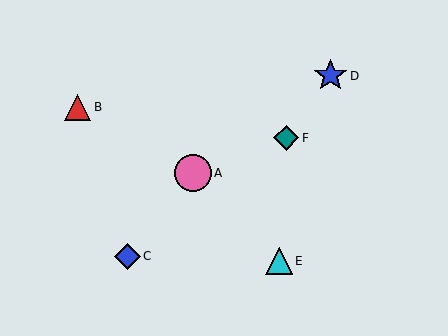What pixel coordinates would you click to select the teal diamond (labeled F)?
Click at (286, 138) to select the teal diamond F.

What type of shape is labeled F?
Shape F is a teal diamond.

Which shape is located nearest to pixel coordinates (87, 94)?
The red triangle (labeled B) at (78, 107) is nearest to that location.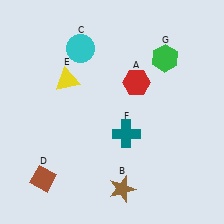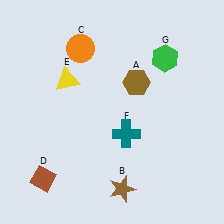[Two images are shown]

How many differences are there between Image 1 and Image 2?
There are 2 differences between the two images.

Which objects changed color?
A changed from red to brown. C changed from cyan to orange.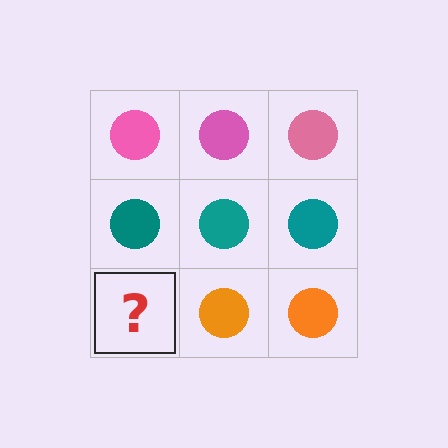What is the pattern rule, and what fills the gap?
The rule is that each row has a consistent color. The gap should be filled with an orange circle.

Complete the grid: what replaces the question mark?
The question mark should be replaced with an orange circle.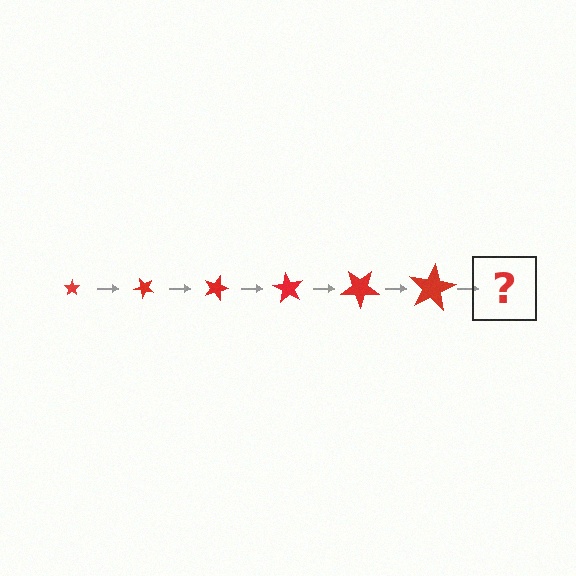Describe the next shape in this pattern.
It should be a star, larger than the previous one and rotated 270 degrees from the start.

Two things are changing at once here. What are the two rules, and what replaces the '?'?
The two rules are that the star grows larger each step and it rotates 45 degrees each step. The '?' should be a star, larger than the previous one and rotated 270 degrees from the start.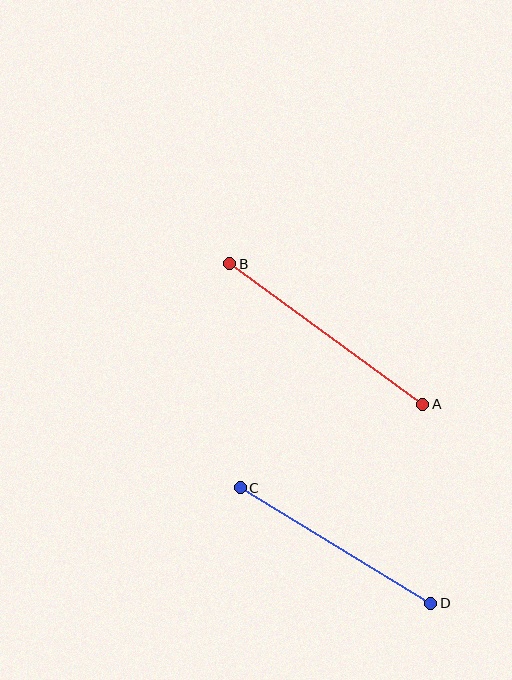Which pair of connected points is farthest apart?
Points A and B are farthest apart.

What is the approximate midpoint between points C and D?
The midpoint is at approximately (335, 546) pixels.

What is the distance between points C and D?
The distance is approximately 223 pixels.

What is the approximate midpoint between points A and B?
The midpoint is at approximately (326, 334) pixels.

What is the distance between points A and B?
The distance is approximately 239 pixels.